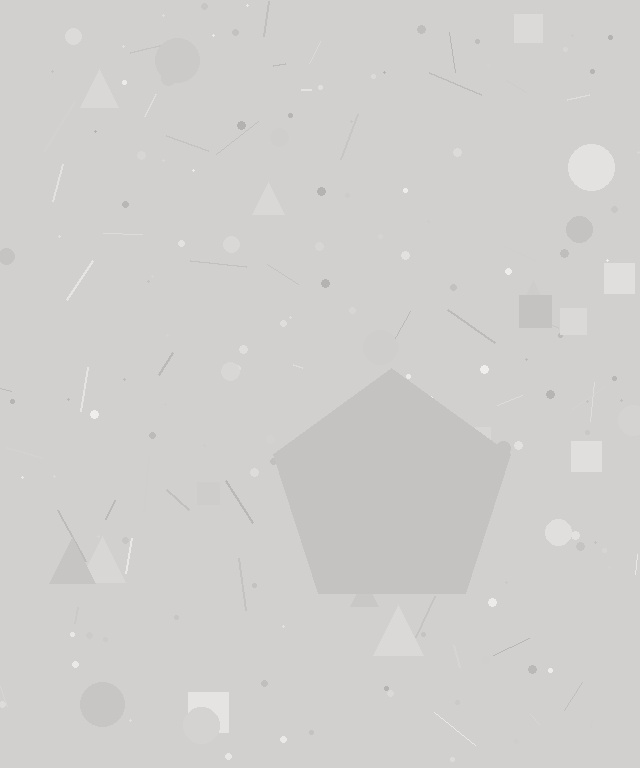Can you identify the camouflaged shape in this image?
The camouflaged shape is a pentagon.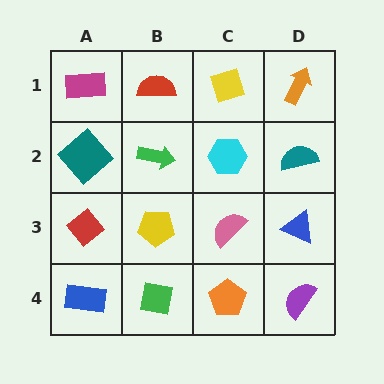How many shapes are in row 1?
4 shapes.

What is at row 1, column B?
A red semicircle.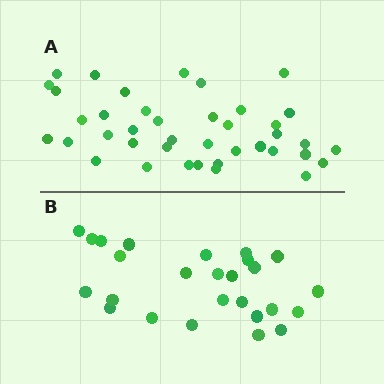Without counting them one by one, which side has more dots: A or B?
Region A (the top region) has more dots.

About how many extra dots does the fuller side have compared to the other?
Region A has approximately 15 more dots than region B.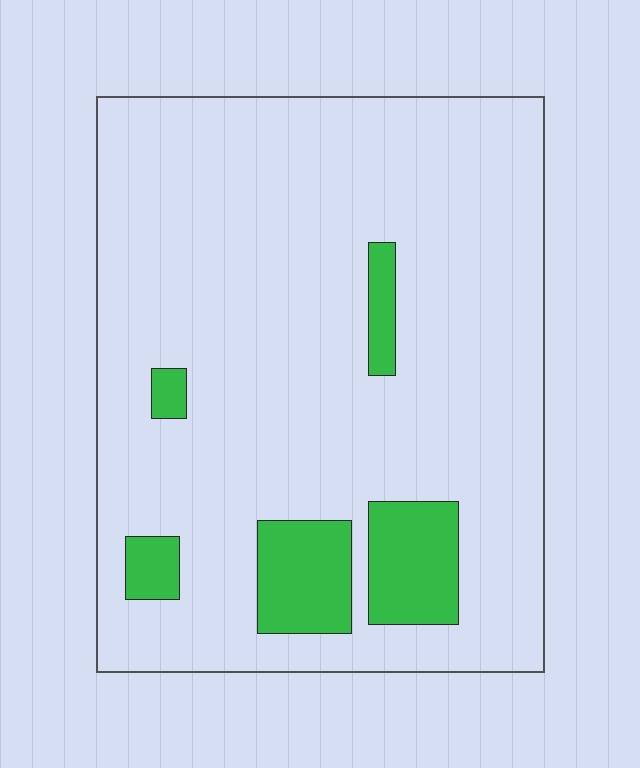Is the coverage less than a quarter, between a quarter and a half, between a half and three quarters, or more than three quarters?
Less than a quarter.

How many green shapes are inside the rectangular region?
5.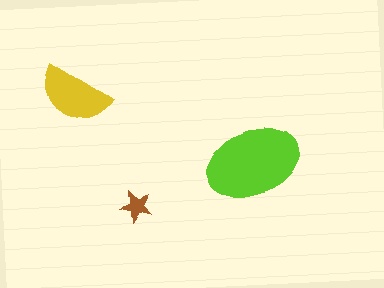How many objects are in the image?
There are 3 objects in the image.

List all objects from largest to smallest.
The lime ellipse, the yellow semicircle, the brown star.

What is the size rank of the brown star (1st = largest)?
3rd.